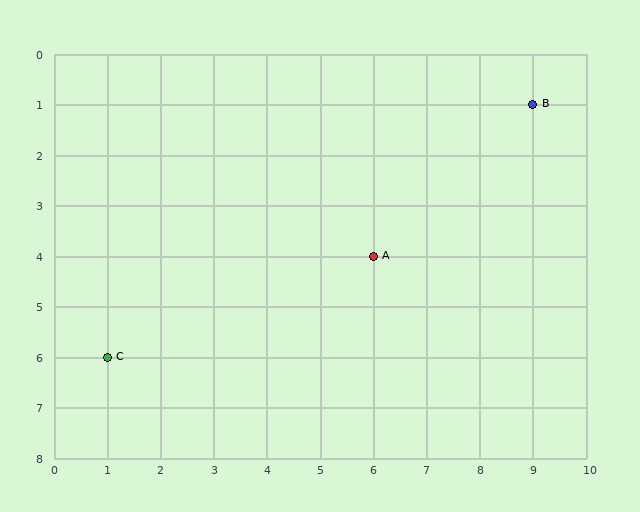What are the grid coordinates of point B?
Point B is at grid coordinates (9, 1).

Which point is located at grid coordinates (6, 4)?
Point A is at (6, 4).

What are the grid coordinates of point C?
Point C is at grid coordinates (1, 6).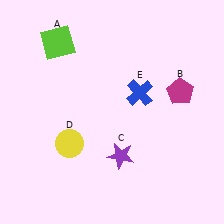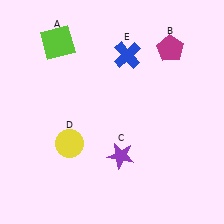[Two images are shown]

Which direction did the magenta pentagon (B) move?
The magenta pentagon (B) moved up.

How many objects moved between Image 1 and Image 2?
2 objects moved between the two images.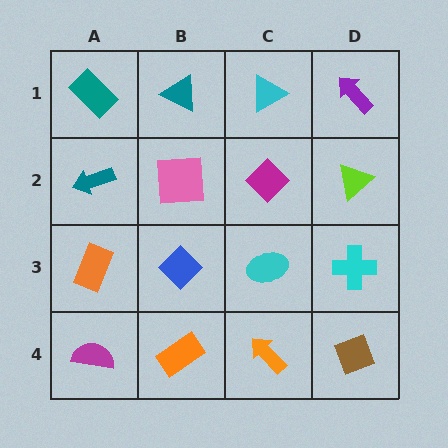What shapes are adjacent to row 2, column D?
A purple arrow (row 1, column D), a cyan cross (row 3, column D), a magenta diamond (row 2, column C).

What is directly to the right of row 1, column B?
A cyan triangle.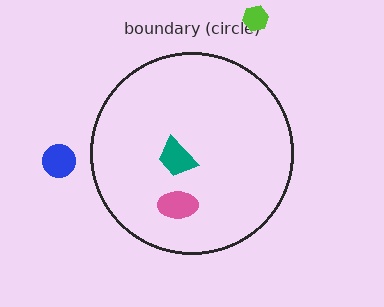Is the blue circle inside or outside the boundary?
Outside.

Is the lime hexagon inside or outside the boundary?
Outside.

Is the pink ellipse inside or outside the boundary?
Inside.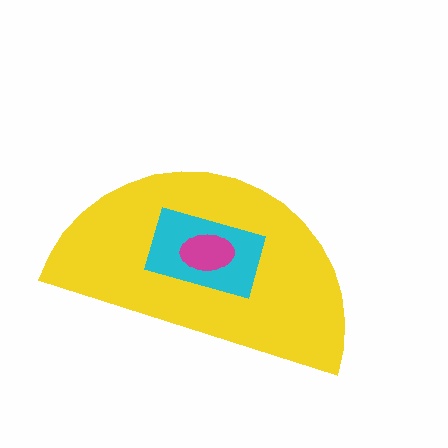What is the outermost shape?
The yellow semicircle.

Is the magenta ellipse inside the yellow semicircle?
Yes.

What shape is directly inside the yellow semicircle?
The cyan rectangle.